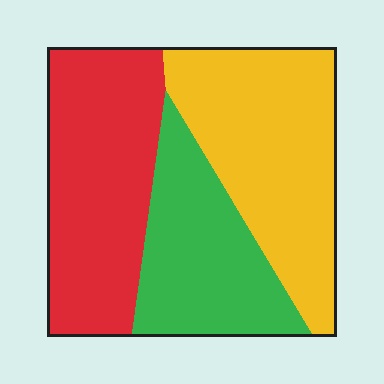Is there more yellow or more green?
Yellow.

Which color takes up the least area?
Green, at roughly 25%.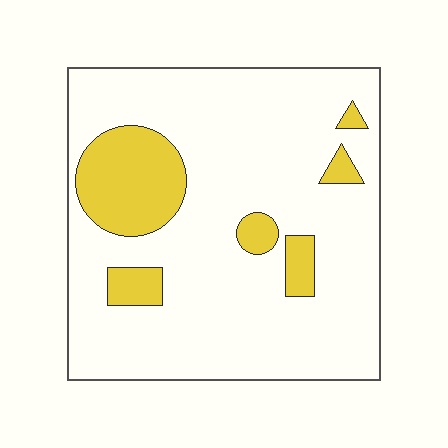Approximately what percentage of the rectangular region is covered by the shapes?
Approximately 15%.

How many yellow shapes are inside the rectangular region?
6.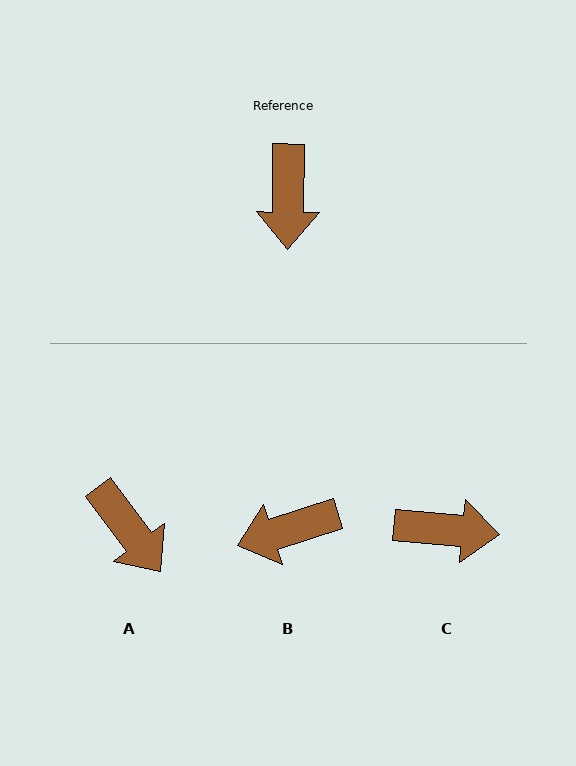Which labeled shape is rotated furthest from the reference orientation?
C, about 85 degrees away.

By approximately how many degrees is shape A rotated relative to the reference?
Approximately 37 degrees counter-clockwise.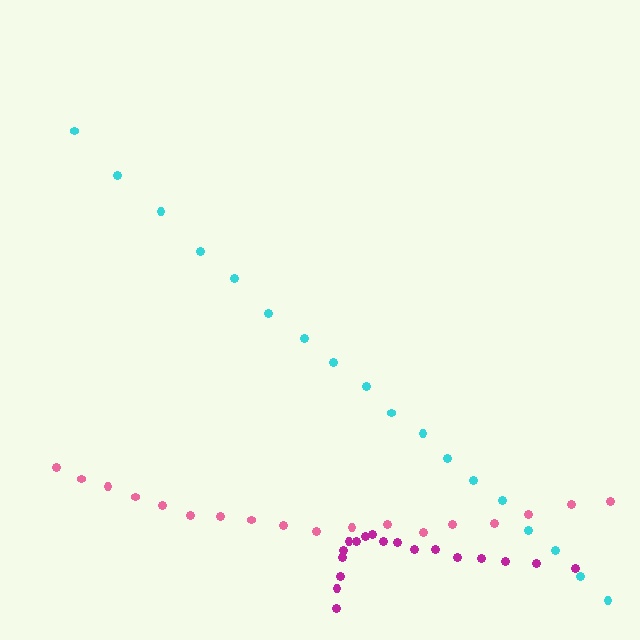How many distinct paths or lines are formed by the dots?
There are 3 distinct paths.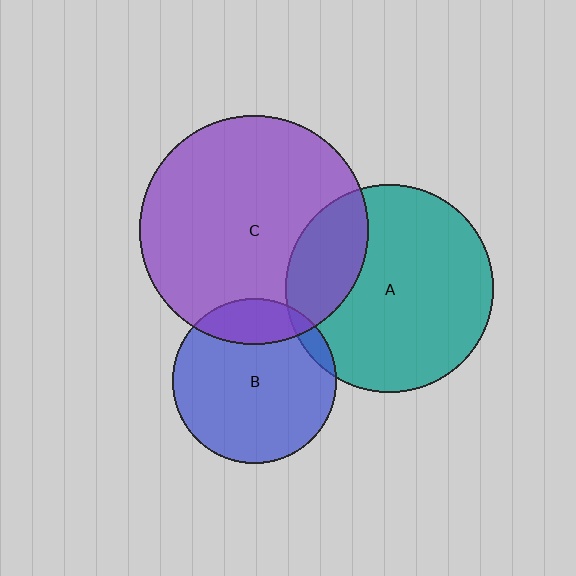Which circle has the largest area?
Circle C (purple).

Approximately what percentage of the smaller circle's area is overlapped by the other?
Approximately 20%.